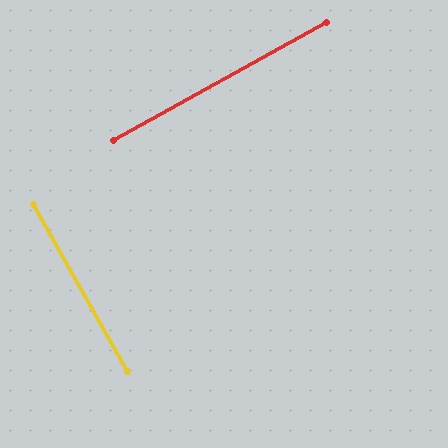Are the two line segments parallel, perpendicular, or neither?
Perpendicular — they meet at approximately 90°.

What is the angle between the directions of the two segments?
Approximately 90 degrees.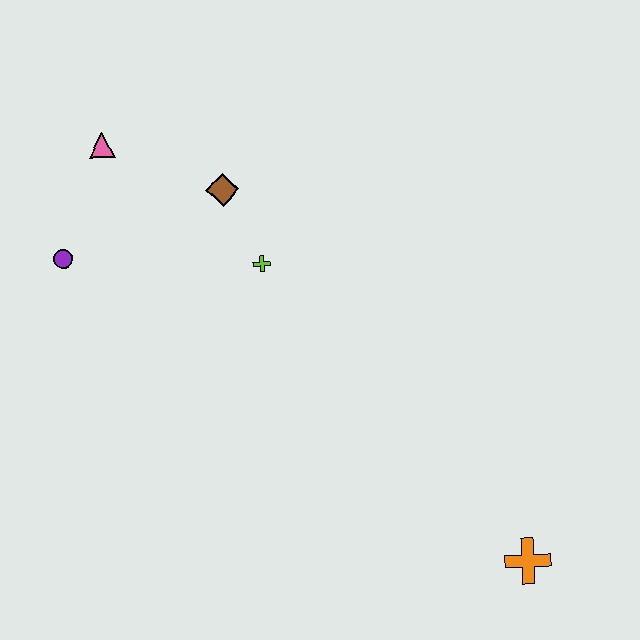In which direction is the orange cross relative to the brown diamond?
The orange cross is below the brown diamond.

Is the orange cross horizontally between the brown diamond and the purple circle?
No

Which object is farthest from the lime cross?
The orange cross is farthest from the lime cross.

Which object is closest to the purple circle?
The pink triangle is closest to the purple circle.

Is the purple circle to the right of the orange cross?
No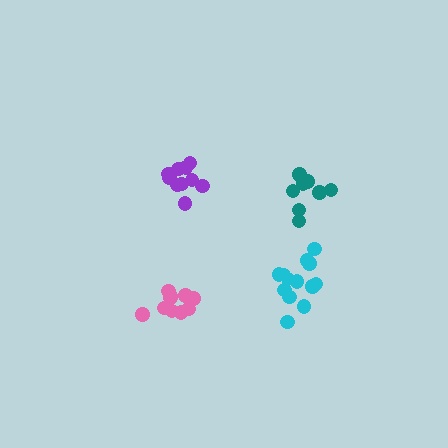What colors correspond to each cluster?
The clusters are colored: teal, cyan, purple, pink.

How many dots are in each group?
Group 1: 8 dots, Group 2: 13 dots, Group 3: 10 dots, Group 4: 12 dots (43 total).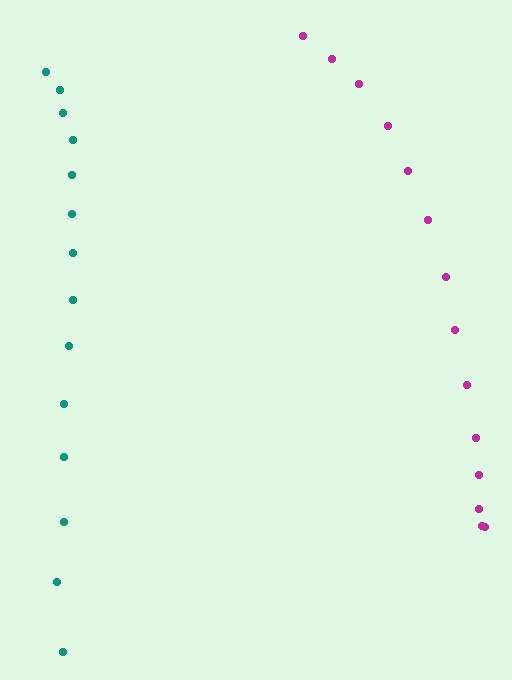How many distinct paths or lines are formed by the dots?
There are 2 distinct paths.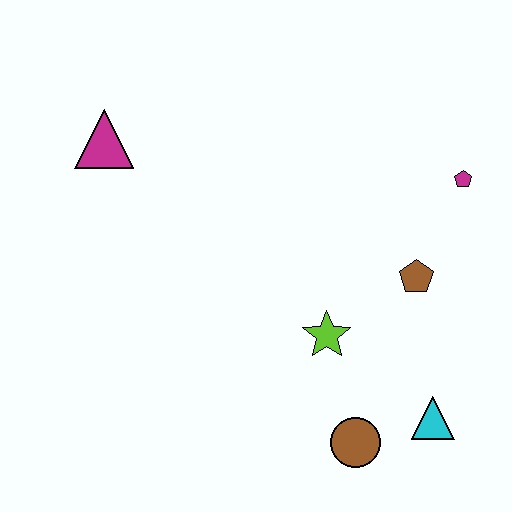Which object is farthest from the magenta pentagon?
The magenta triangle is farthest from the magenta pentagon.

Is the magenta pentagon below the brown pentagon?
No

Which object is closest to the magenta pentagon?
The brown pentagon is closest to the magenta pentagon.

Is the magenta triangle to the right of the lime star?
No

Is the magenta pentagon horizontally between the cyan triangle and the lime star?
No